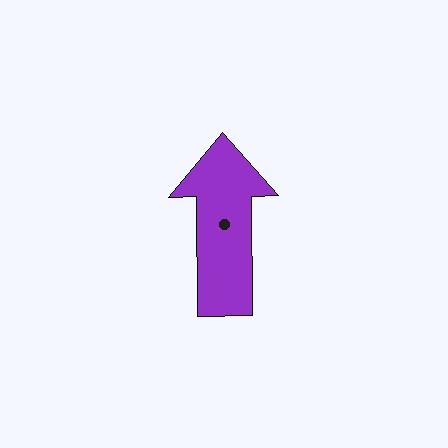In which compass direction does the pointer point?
North.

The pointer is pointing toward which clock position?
Roughly 12 o'clock.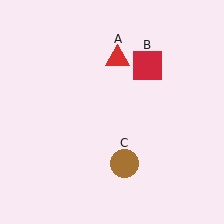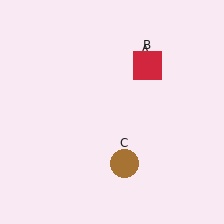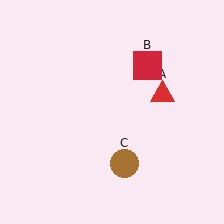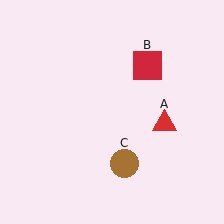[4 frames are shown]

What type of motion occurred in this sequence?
The red triangle (object A) rotated clockwise around the center of the scene.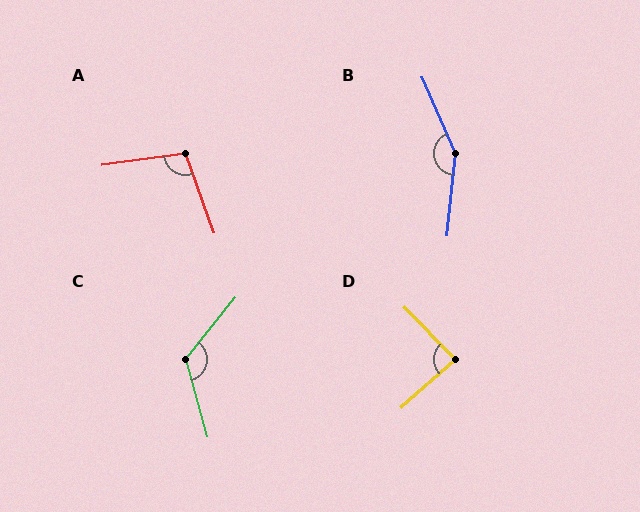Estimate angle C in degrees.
Approximately 126 degrees.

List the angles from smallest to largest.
D (87°), A (102°), C (126°), B (150°).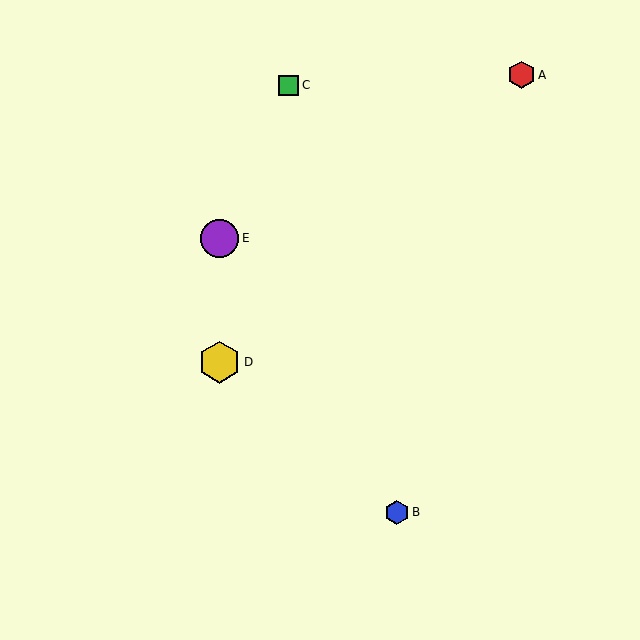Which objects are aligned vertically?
Objects D, E are aligned vertically.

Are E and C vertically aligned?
No, E is at x≈220 and C is at x≈289.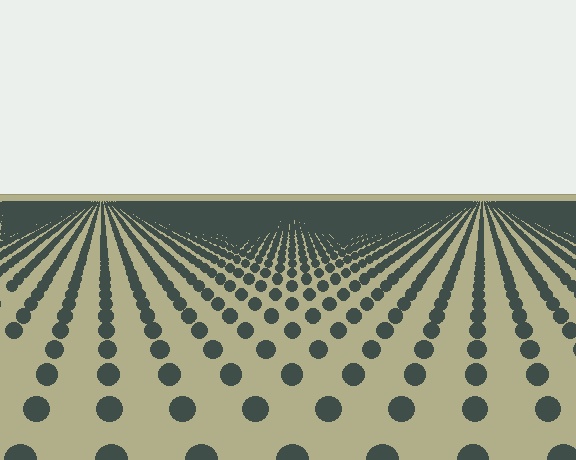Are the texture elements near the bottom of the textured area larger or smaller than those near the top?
Larger. Near the bottom, elements are closer to the viewer and appear at a bigger on-screen size.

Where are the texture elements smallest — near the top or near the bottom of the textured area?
Near the top.